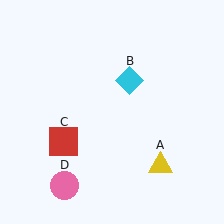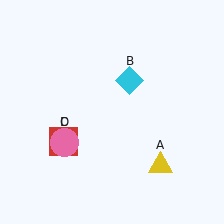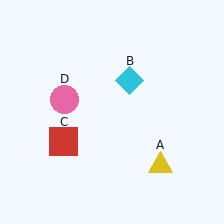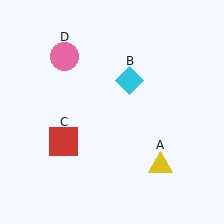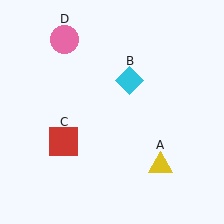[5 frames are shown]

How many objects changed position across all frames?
1 object changed position: pink circle (object D).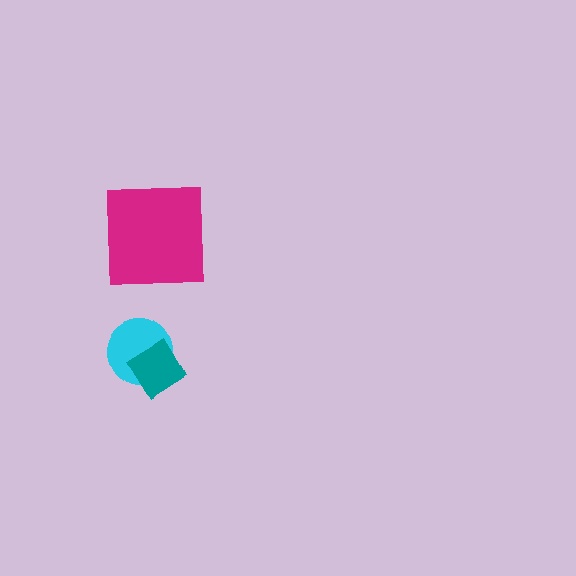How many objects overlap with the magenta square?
0 objects overlap with the magenta square.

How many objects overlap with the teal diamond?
1 object overlaps with the teal diamond.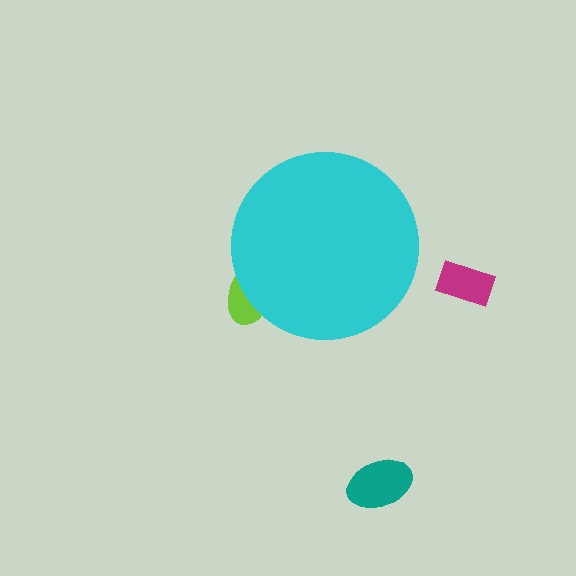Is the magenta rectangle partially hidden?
No, the magenta rectangle is fully visible.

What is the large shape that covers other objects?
A cyan circle.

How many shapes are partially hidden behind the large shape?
1 shape is partially hidden.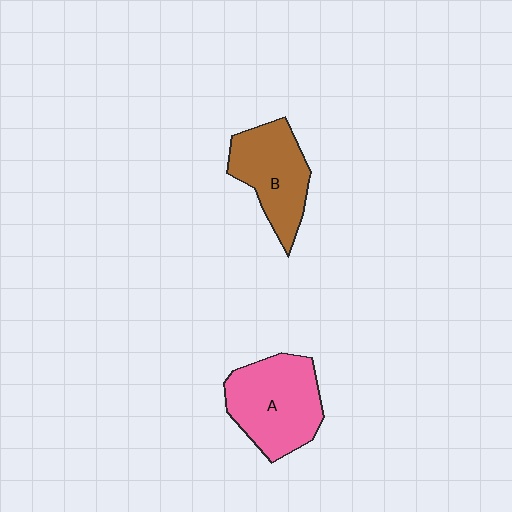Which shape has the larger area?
Shape A (pink).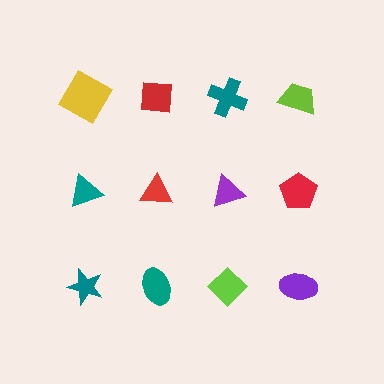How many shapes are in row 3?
4 shapes.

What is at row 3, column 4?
A purple ellipse.